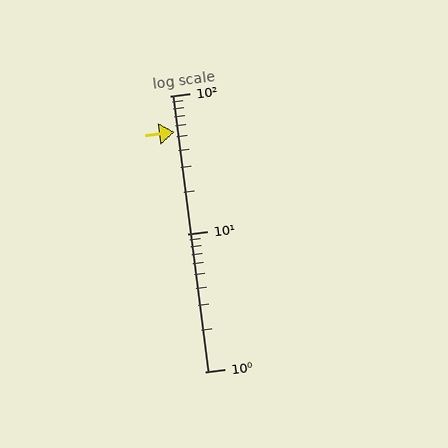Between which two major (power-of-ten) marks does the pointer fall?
The pointer is between 10 and 100.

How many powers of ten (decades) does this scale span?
The scale spans 2 decades, from 1 to 100.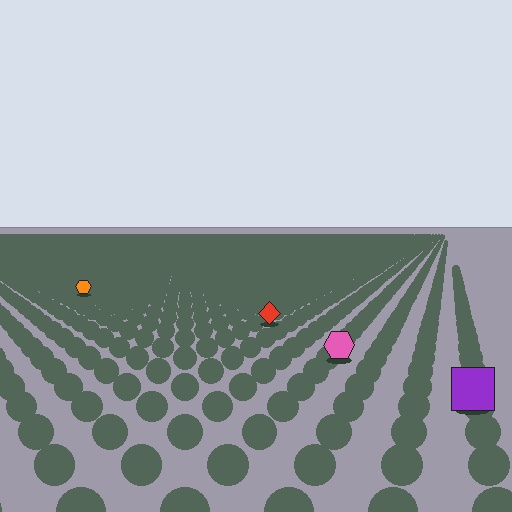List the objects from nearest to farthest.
From nearest to farthest: the purple square, the pink hexagon, the red diamond, the orange hexagon.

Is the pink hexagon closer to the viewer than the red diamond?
Yes. The pink hexagon is closer — you can tell from the texture gradient: the ground texture is coarser near it.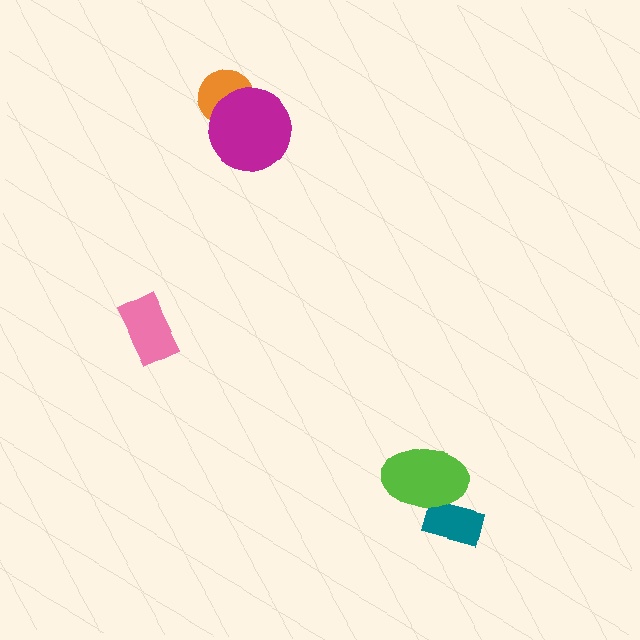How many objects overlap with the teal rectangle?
1 object overlaps with the teal rectangle.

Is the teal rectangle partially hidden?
Yes, it is partially covered by another shape.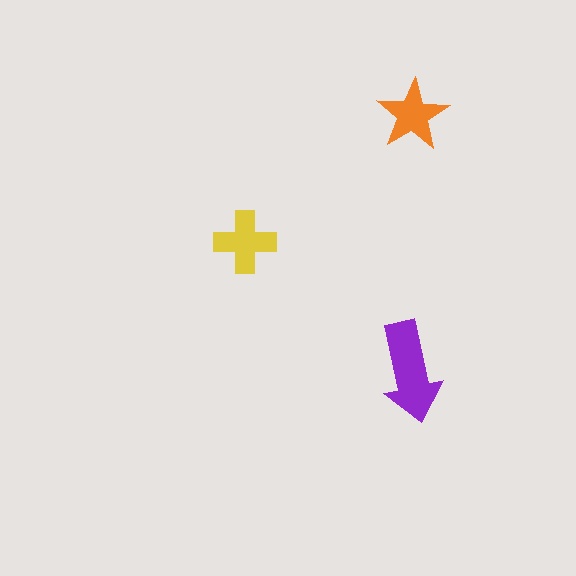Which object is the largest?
The purple arrow.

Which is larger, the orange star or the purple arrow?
The purple arrow.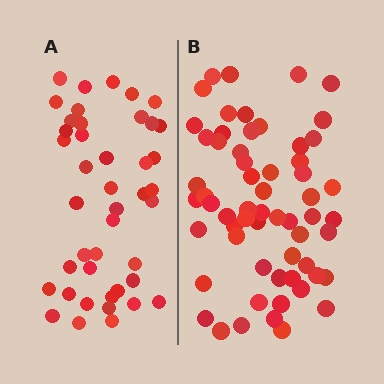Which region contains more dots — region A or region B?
Region B (the right region) has more dots.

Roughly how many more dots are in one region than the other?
Region B has approximately 15 more dots than region A.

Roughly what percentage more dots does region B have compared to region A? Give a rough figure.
About 40% more.